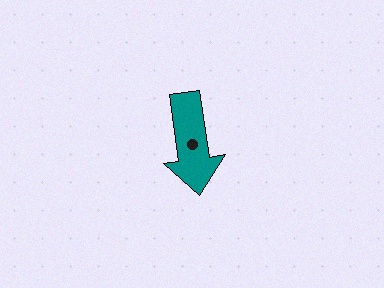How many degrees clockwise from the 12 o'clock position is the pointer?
Approximately 172 degrees.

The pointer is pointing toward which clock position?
Roughly 6 o'clock.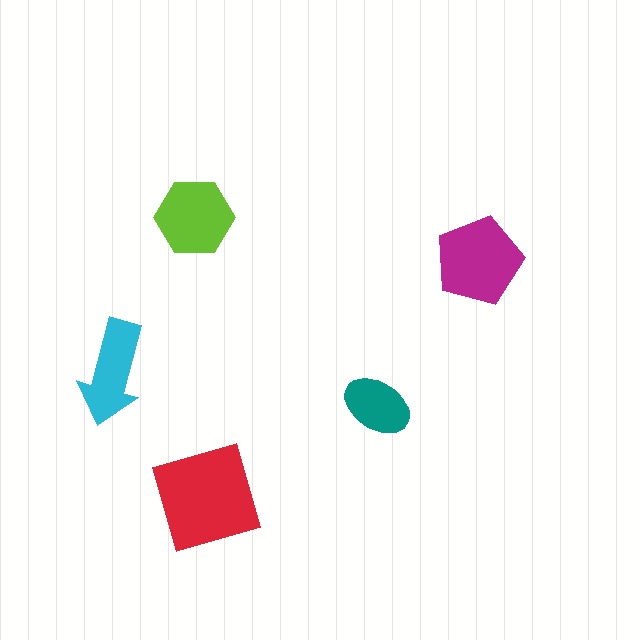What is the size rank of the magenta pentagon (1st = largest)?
2nd.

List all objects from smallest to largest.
The teal ellipse, the cyan arrow, the lime hexagon, the magenta pentagon, the red square.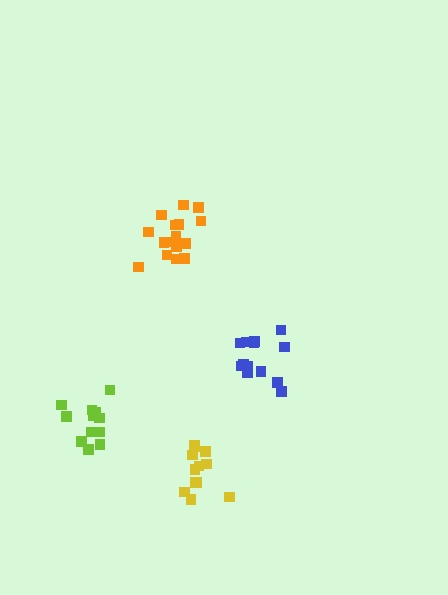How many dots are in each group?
Group 1: 13 dots, Group 2: 16 dots, Group 3: 12 dots, Group 4: 12 dots (53 total).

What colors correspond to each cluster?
The clusters are colored: blue, orange, yellow, lime.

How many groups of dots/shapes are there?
There are 4 groups.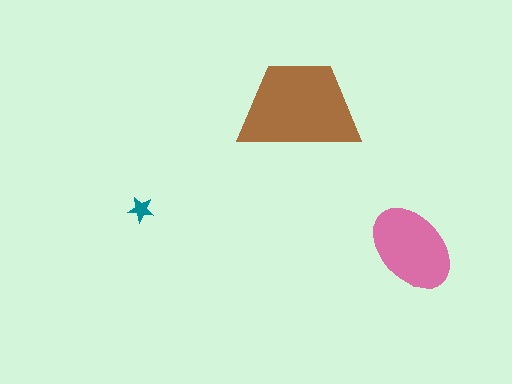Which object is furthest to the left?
The teal star is leftmost.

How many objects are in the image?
There are 3 objects in the image.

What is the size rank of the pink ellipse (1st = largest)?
2nd.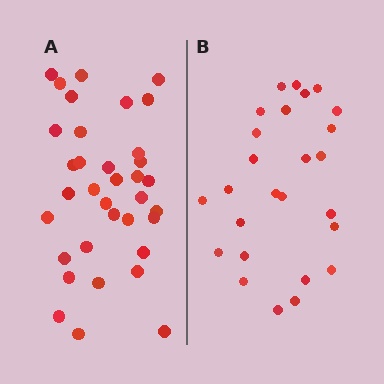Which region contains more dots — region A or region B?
Region A (the left region) has more dots.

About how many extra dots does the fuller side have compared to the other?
Region A has roughly 8 or so more dots than region B.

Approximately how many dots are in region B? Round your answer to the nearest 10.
About 30 dots. (The exact count is 26, which rounds to 30.)